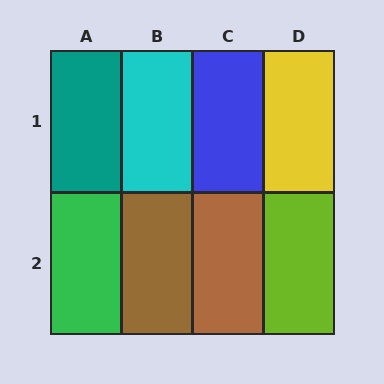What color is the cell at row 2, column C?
Brown.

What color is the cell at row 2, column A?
Green.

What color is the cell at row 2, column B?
Brown.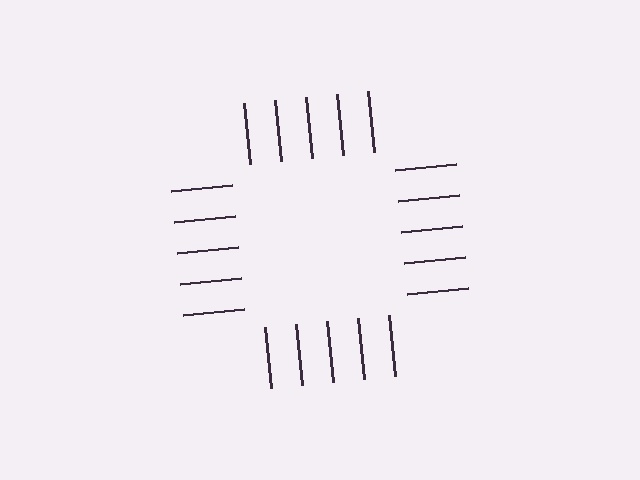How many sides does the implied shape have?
4 sides — the line-ends trace a square.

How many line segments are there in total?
20 — 5 along each of the 4 edges.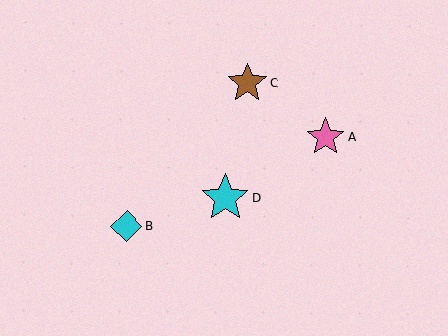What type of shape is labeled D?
Shape D is a cyan star.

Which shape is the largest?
The cyan star (labeled D) is the largest.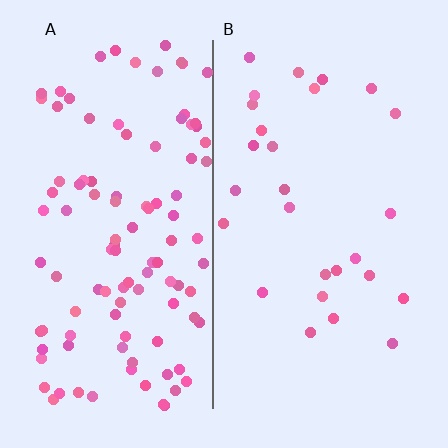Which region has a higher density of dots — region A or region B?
A (the left).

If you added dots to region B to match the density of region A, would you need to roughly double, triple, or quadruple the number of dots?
Approximately quadruple.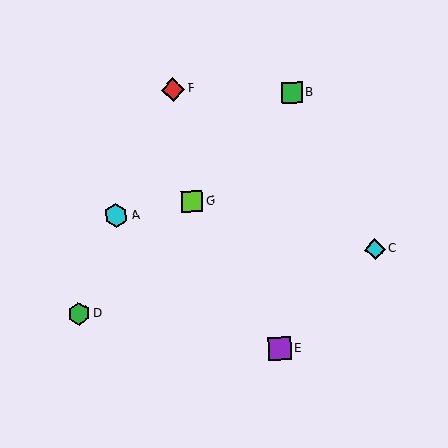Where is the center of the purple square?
The center of the purple square is at (280, 349).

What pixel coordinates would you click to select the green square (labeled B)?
Click at (292, 93) to select the green square B.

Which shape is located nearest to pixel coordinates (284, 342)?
The purple square (labeled E) at (280, 349) is nearest to that location.